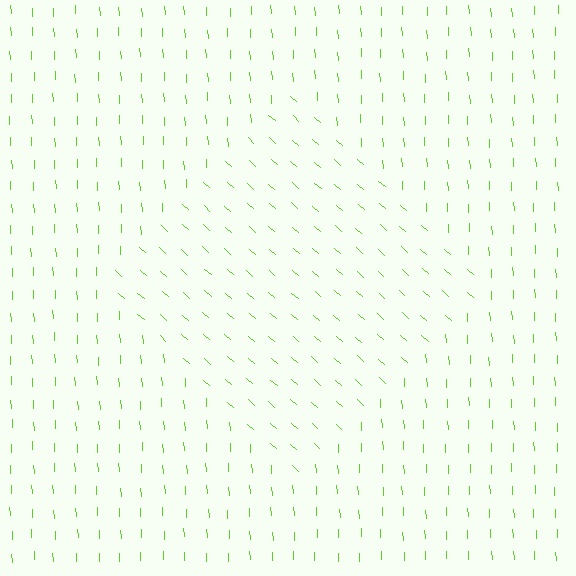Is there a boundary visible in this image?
Yes, there is a texture boundary formed by a change in line orientation.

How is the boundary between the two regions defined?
The boundary is defined purely by a change in line orientation (approximately 45 degrees difference). All lines are the same color and thickness.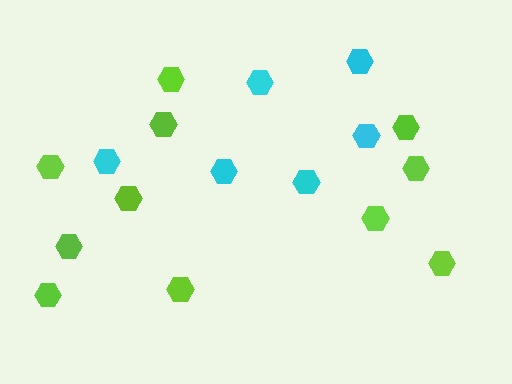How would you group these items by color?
There are 2 groups: one group of cyan hexagons (6) and one group of lime hexagons (11).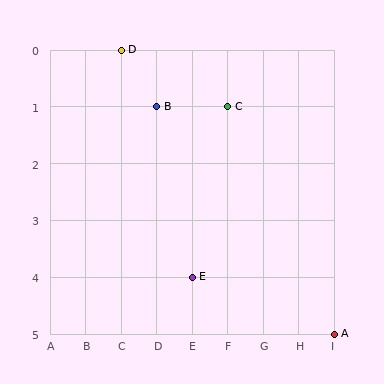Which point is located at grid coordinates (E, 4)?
Point E is at (E, 4).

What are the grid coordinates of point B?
Point B is at grid coordinates (D, 1).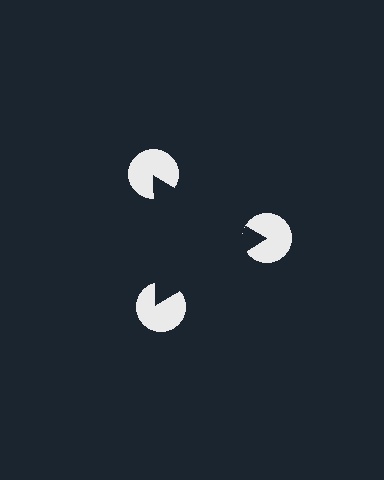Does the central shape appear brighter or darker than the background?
It typically appears slightly darker than the background, even though no actual brightness change is drawn.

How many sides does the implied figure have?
3 sides.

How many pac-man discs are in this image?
There are 3 — one at each vertex of the illusory triangle.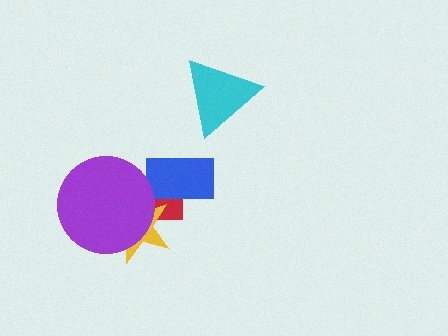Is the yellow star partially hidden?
Yes, it is partially covered by another shape.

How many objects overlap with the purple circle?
2 objects overlap with the purple circle.